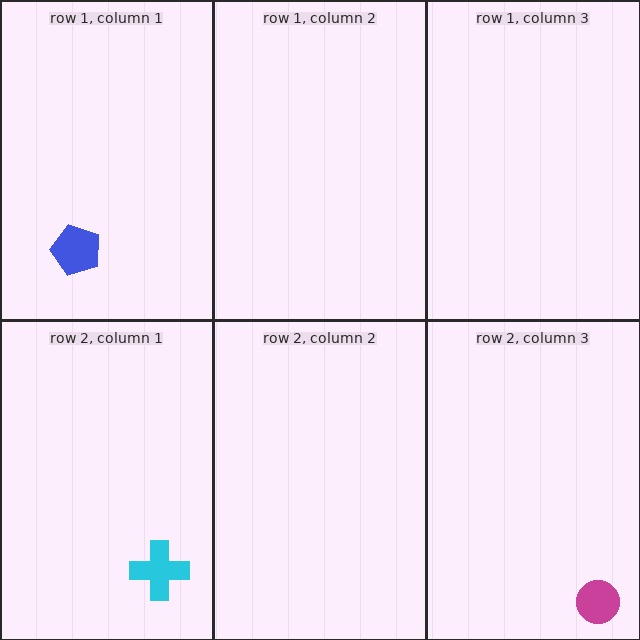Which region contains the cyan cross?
The row 2, column 1 region.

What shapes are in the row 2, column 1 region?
The cyan cross.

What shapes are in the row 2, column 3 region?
The magenta circle.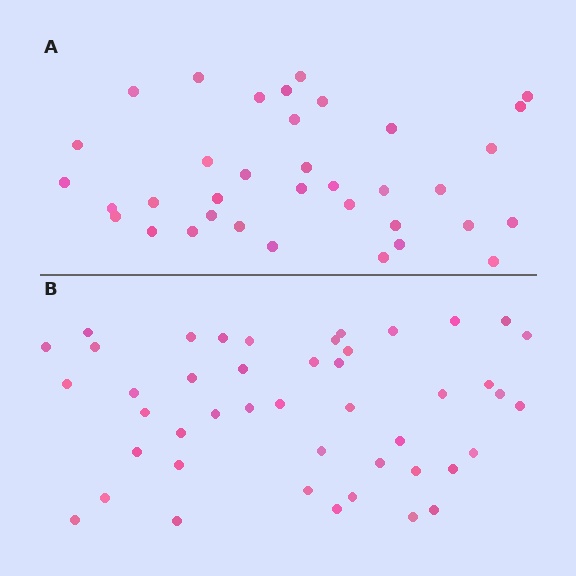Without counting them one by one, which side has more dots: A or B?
Region B (the bottom region) has more dots.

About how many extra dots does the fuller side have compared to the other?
Region B has roughly 8 or so more dots than region A.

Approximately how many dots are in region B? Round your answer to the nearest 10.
About 40 dots. (The exact count is 45, which rounds to 40.)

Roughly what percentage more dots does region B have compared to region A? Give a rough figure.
About 25% more.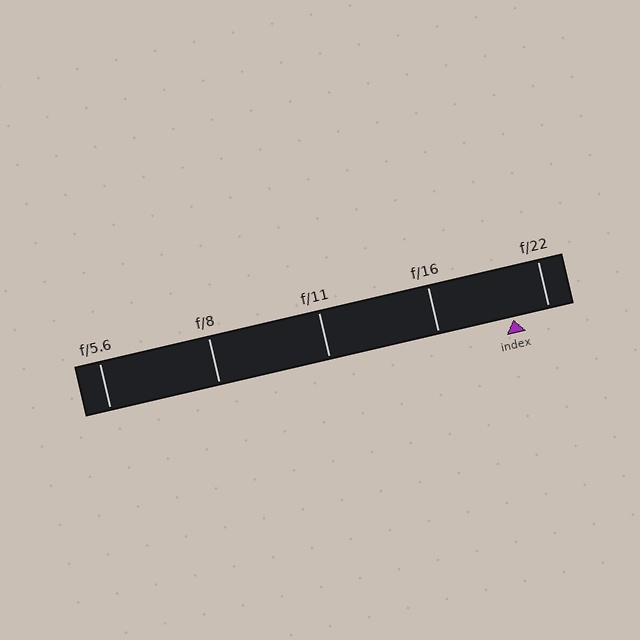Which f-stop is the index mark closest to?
The index mark is closest to f/22.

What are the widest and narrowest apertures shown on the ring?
The widest aperture shown is f/5.6 and the narrowest is f/22.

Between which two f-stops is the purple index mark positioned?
The index mark is between f/16 and f/22.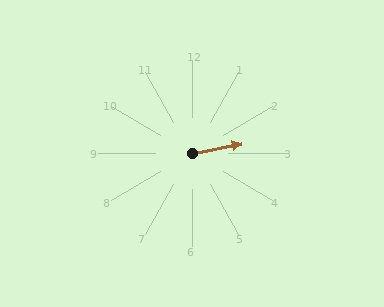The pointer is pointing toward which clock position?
Roughly 3 o'clock.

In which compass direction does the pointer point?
East.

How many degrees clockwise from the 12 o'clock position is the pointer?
Approximately 79 degrees.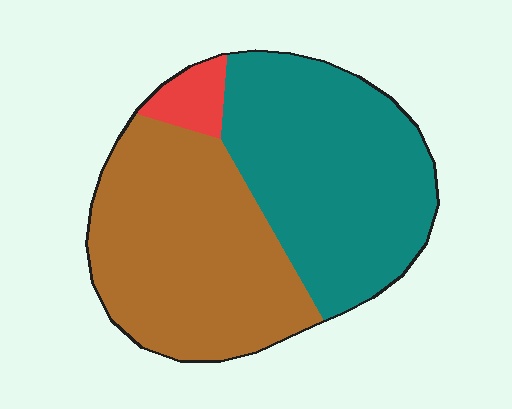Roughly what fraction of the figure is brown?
Brown takes up about one half (1/2) of the figure.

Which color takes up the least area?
Red, at roughly 5%.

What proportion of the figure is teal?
Teal covers 47% of the figure.